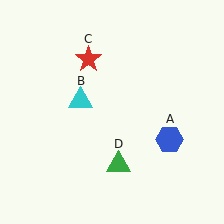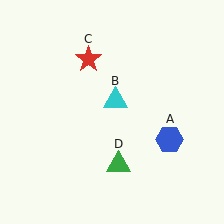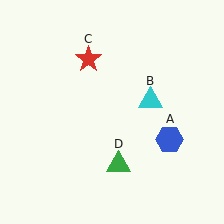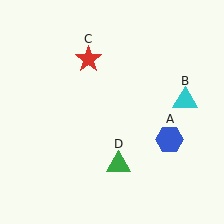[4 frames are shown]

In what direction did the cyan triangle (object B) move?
The cyan triangle (object B) moved right.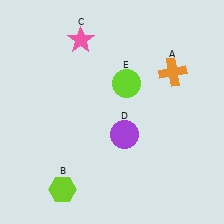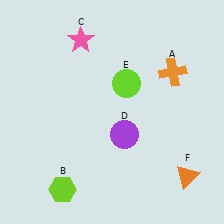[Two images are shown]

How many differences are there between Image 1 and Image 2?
There is 1 difference between the two images.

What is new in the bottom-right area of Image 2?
An orange triangle (F) was added in the bottom-right area of Image 2.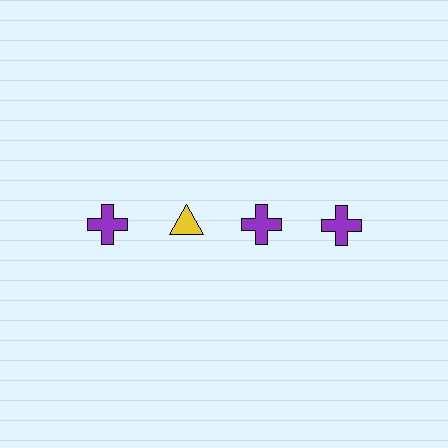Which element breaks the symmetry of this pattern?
The yellow triangle in the top row, second from left column breaks the symmetry. All other shapes are purple crosses.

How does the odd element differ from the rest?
It differs in both color (yellow instead of purple) and shape (triangle instead of cross).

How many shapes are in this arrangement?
There are 4 shapes arranged in a grid pattern.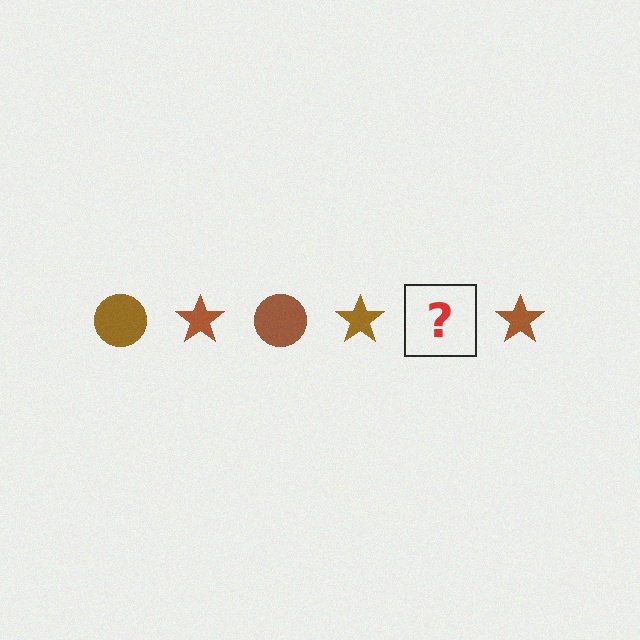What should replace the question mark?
The question mark should be replaced with a brown circle.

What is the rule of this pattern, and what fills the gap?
The rule is that the pattern cycles through circle, star shapes in brown. The gap should be filled with a brown circle.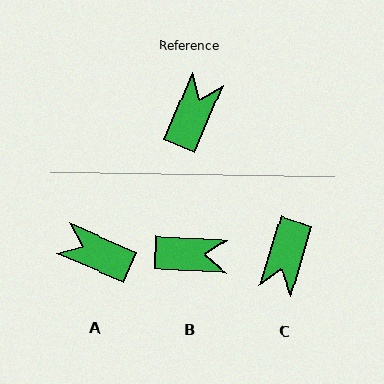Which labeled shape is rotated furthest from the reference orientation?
C, about 174 degrees away.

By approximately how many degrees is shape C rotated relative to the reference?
Approximately 174 degrees clockwise.